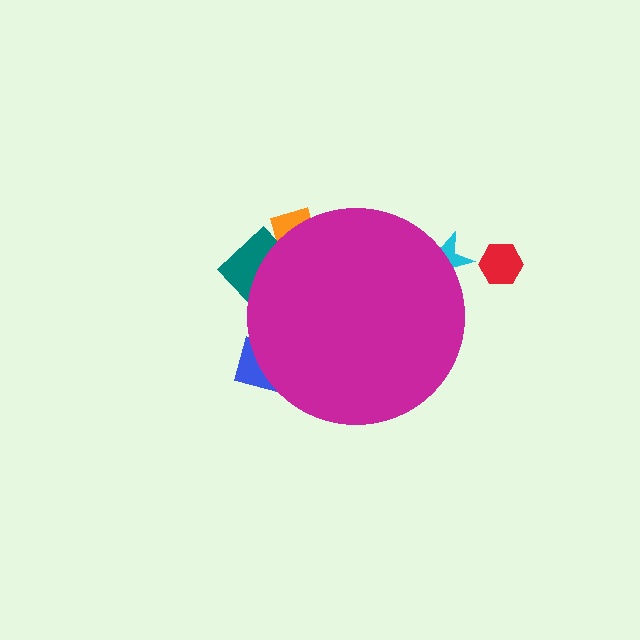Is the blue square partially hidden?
Yes, the blue square is partially hidden behind the magenta circle.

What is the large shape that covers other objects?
A magenta circle.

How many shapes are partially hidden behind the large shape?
4 shapes are partially hidden.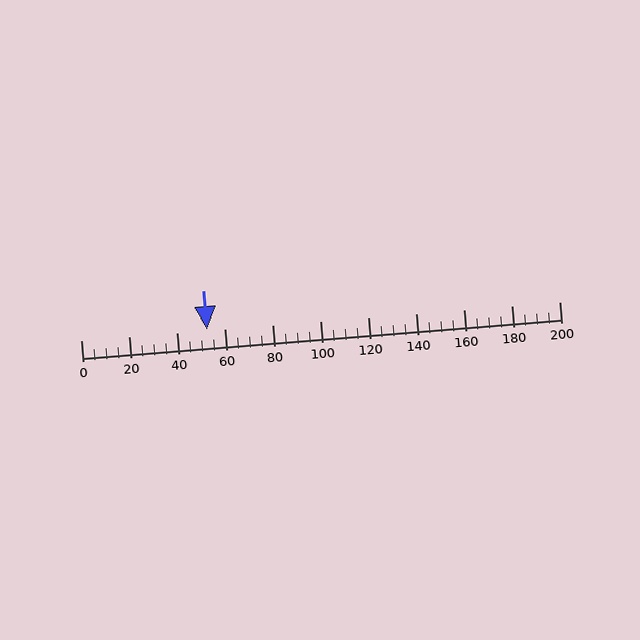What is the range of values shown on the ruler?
The ruler shows values from 0 to 200.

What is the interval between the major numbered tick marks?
The major tick marks are spaced 20 units apart.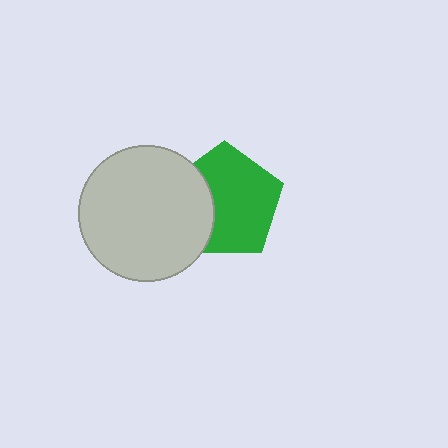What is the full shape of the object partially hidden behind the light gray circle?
The partially hidden object is a green pentagon.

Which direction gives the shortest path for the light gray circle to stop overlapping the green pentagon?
Moving left gives the shortest separation.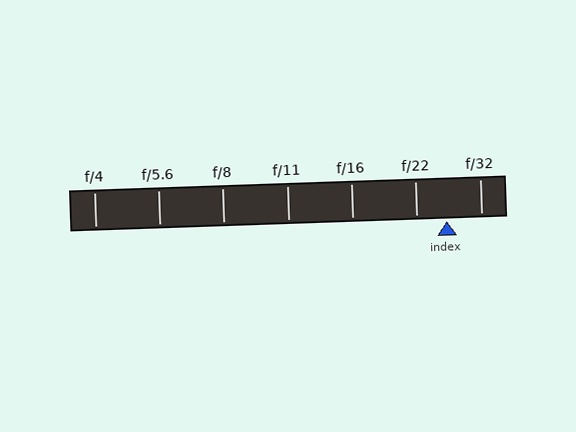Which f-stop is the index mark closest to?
The index mark is closest to f/22.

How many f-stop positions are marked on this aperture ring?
There are 7 f-stop positions marked.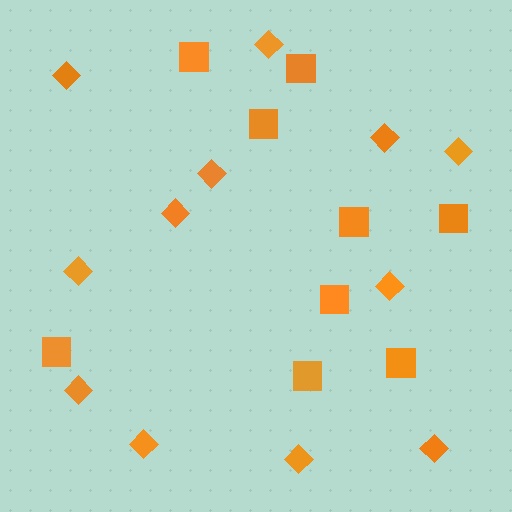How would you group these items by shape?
There are 2 groups: one group of squares (9) and one group of diamonds (12).